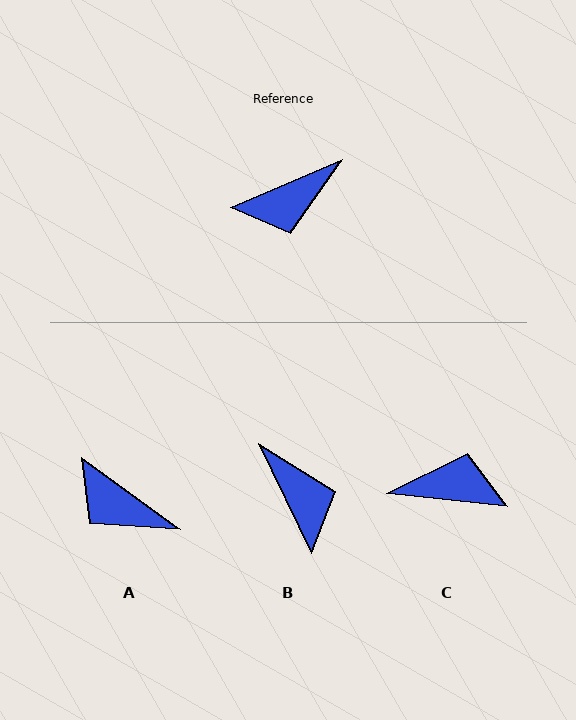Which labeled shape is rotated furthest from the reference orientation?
C, about 150 degrees away.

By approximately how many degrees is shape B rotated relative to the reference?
Approximately 93 degrees counter-clockwise.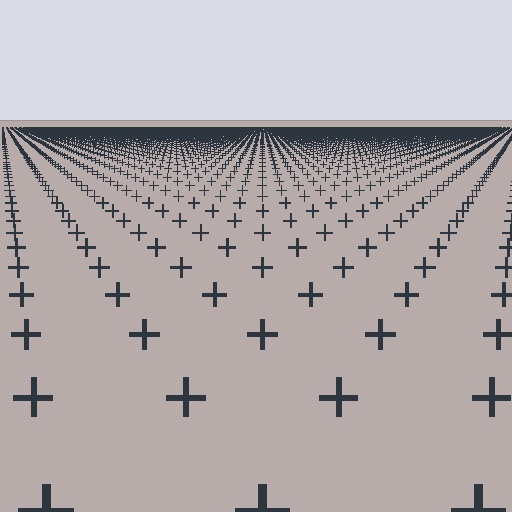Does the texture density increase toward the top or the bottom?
Density increases toward the top.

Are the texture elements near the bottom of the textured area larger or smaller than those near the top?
Larger. Near the bottom, elements are closer to the viewer and appear at a bigger on-screen size.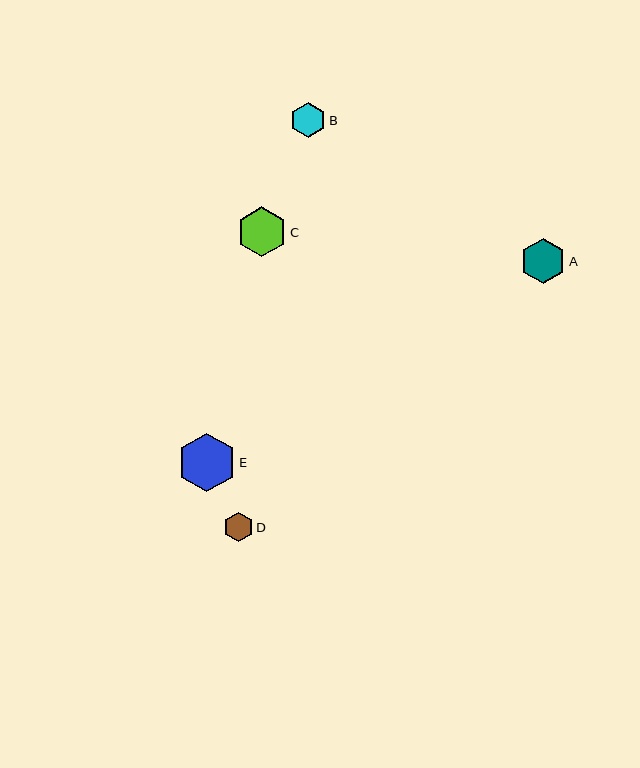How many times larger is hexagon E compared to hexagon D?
Hexagon E is approximately 2.0 times the size of hexagon D.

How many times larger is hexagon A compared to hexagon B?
Hexagon A is approximately 1.3 times the size of hexagon B.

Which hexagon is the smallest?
Hexagon D is the smallest with a size of approximately 29 pixels.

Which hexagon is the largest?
Hexagon E is the largest with a size of approximately 59 pixels.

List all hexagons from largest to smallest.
From largest to smallest: E, C, A, B, D.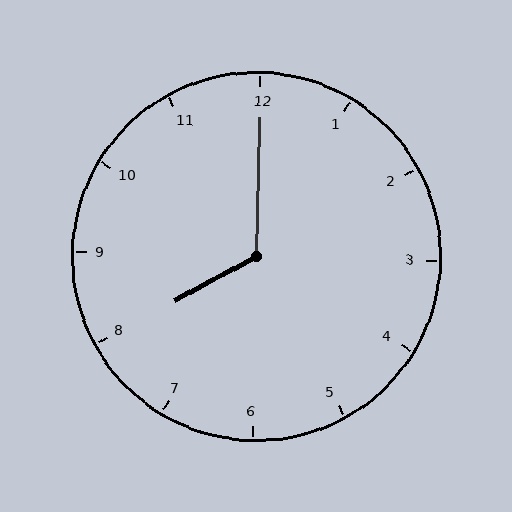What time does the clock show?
8:00.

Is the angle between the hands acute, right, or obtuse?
It is obtuse.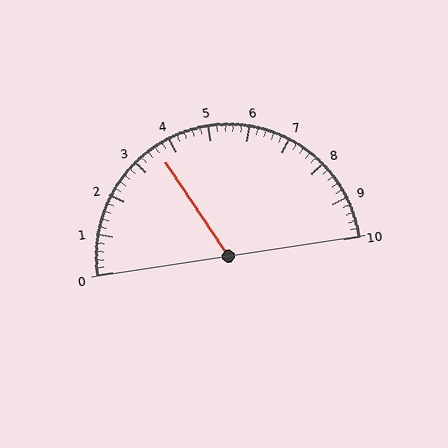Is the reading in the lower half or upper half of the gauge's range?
The reading is in the lower half of the range (0 to 10).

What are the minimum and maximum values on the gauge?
The gauge ranges from 0 to 10.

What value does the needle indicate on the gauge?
The needle indicates approximately 3.6.